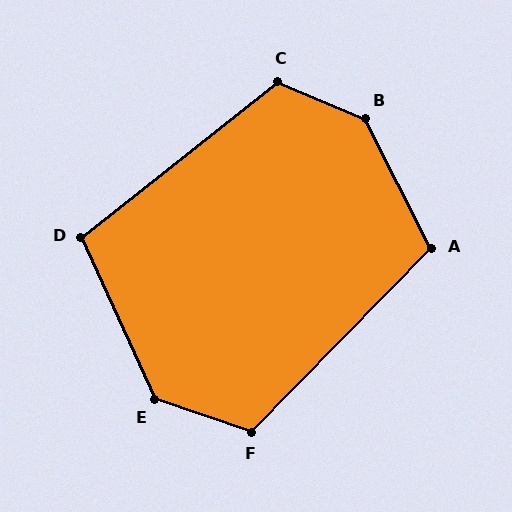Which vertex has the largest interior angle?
B, at approximately 140 degrees.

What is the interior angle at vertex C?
Approximately 119 degrees (obtuse).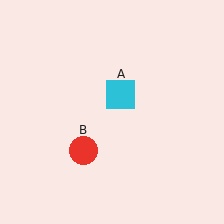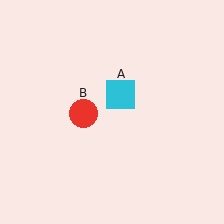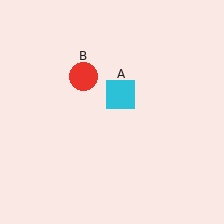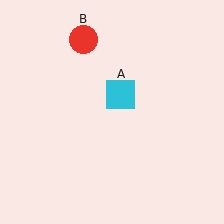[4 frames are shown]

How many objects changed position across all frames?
1 object changed position: red circle (object B).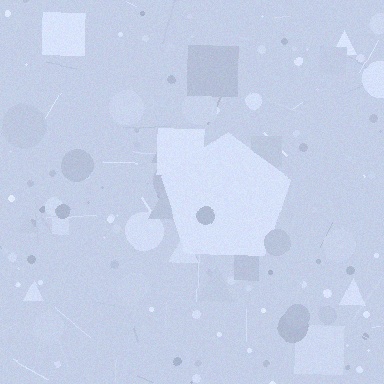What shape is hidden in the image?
A pentagon is hidden in the image.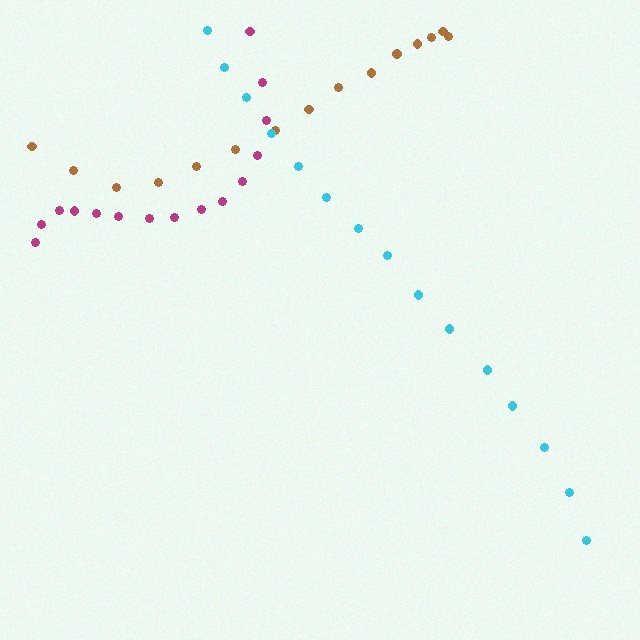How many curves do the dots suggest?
There are 3 distinct paths.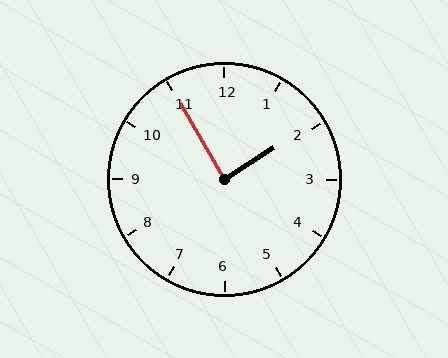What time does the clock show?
1:55.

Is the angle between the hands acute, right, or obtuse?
It is right.